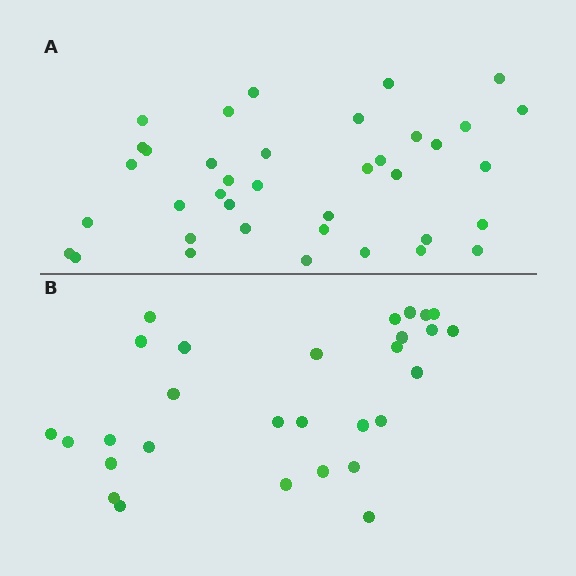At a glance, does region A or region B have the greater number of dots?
Region A (the top region) has more dots.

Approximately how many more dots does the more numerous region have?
Region A has roughly 8 or so more dots than region B.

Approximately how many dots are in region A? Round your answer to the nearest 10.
About 40 dots. (The exact count is 38, which rounds to 40.)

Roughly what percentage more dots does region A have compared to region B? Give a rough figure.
About 30% more.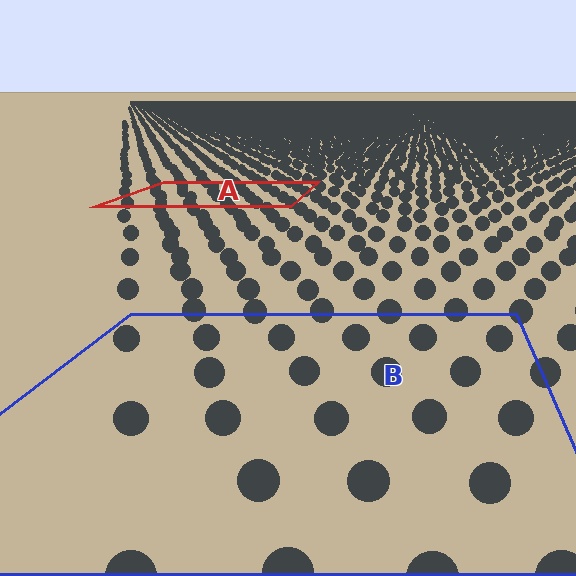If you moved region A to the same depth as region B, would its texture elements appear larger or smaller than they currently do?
They would appear larger. At a closer depth, the same texture elements are projected at a bigger on-screen size.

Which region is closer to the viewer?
Region B is closer. The texture elements there are larger and more spread out.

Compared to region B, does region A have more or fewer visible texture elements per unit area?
Region A has more texture elements per unit area — they are packed more densely because it is farther away.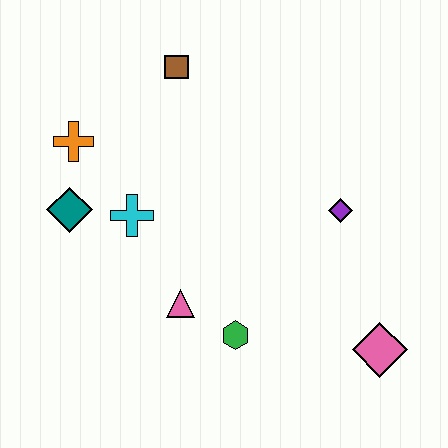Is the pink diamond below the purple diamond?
Yes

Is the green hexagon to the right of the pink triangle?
Yes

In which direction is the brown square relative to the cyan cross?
The brown square is above the cyan cross.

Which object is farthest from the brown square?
The pink diamond is farthest from the brown square.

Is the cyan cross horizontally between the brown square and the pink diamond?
No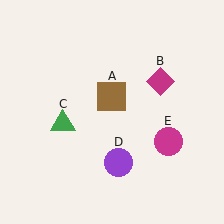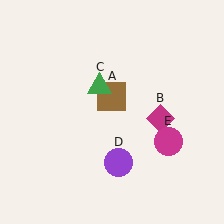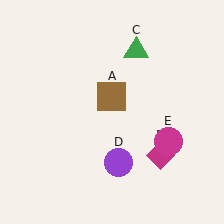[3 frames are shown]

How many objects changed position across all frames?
2 objects changed position: magenta diamond (object B), green triangle (object C).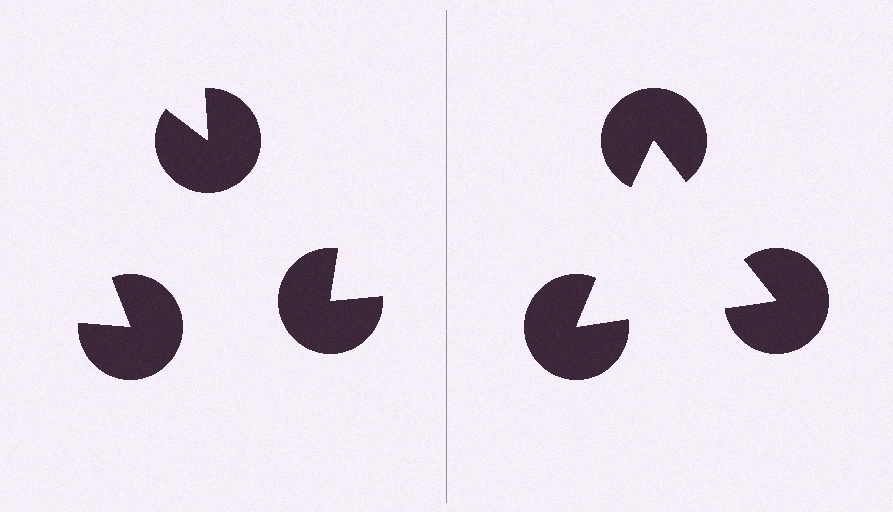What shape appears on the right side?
An illusory triangle.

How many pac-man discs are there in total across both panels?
6 — 3 on each side.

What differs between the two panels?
The pac-man discs are positioned identically on both sides; only the wedge orientations differ. On the right they align to a triangle; on the left they are misaligned.